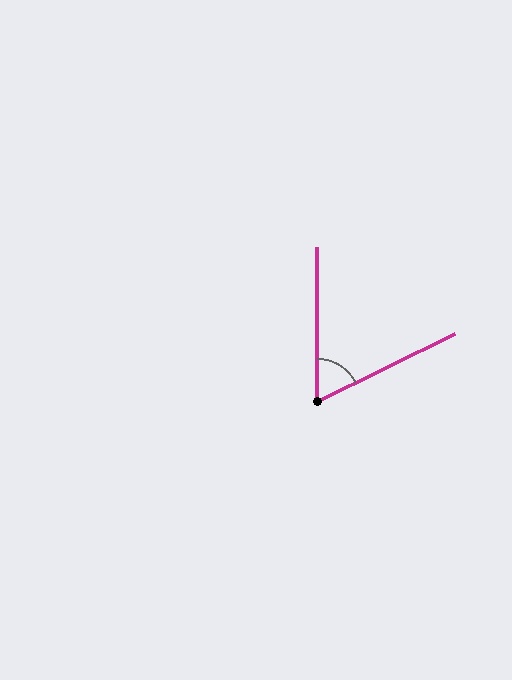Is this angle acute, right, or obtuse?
It is acute.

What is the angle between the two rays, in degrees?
Approximately 63 degrees.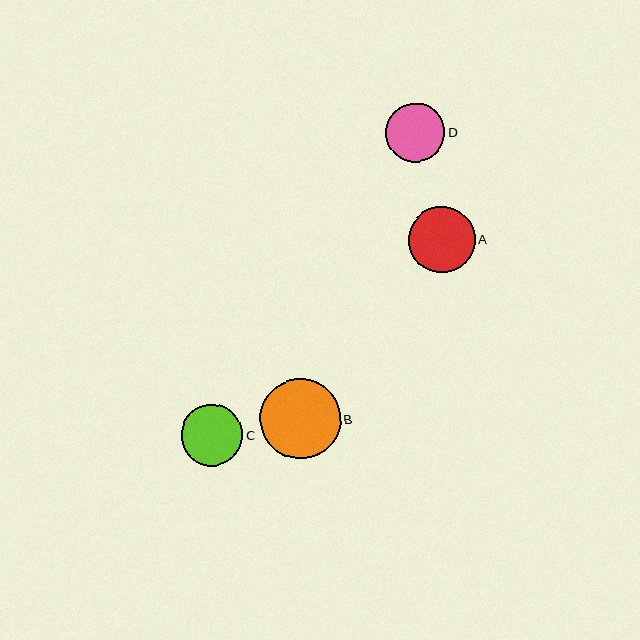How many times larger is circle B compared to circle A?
Circle B is approximately 1.2 times the size of circle A.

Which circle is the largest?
Circle B is the largest with a size of approximately 80 pixels.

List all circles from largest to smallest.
From largest to smallest: B, A, C, D.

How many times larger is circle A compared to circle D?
Circle A is approximately 1.1 times the size of circle D.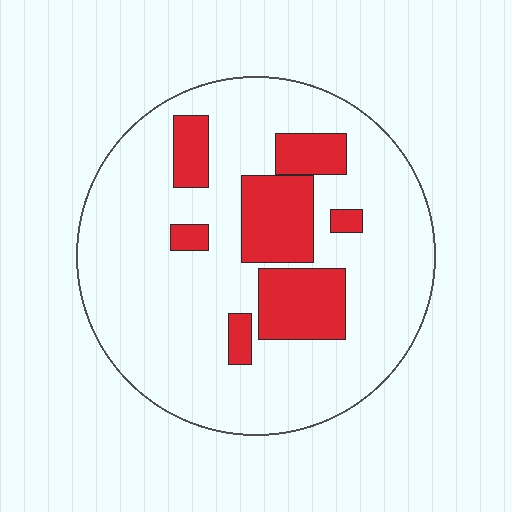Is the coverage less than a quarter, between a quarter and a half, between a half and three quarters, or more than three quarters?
Less than a quarter.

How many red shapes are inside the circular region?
7.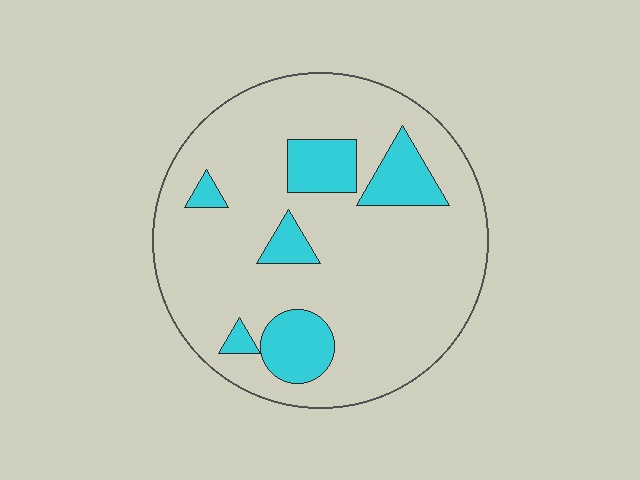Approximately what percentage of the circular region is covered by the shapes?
Approximately 15%.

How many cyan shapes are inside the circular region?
6.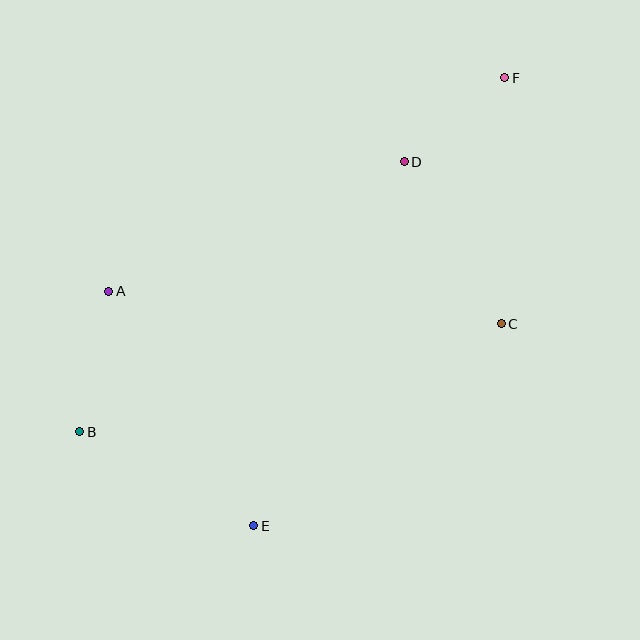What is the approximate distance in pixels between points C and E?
The distance between C and E is approximately 320 pixels.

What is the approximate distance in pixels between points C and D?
The distance between C and D is approximately 189 pixels.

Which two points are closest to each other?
Points D and F are closest to each other.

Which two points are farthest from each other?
Points B and F are farthest from each other.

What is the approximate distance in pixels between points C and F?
The distance between C and F is approximately 246 pixels.